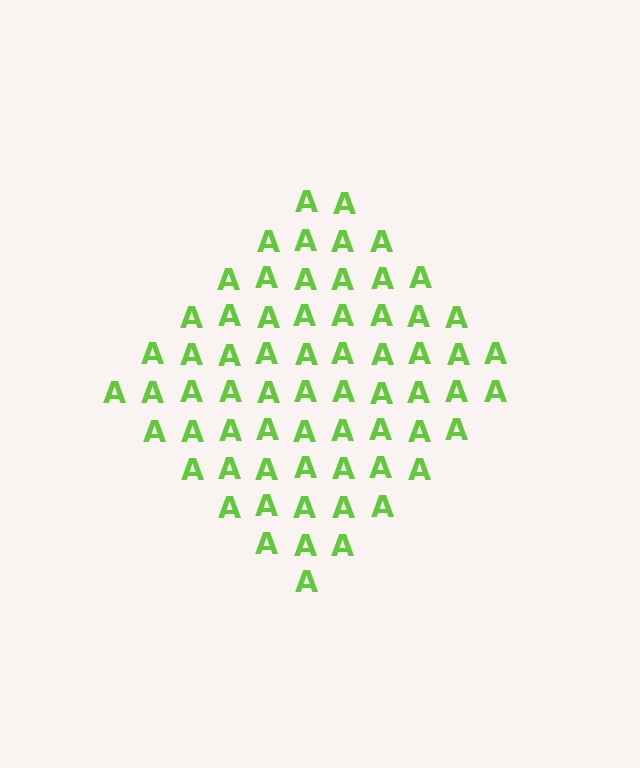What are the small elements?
The small elements are letter A's.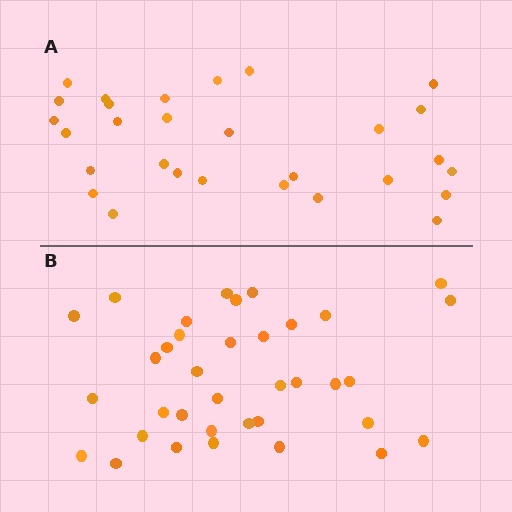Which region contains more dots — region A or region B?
Region B (the bottom region) has more dots.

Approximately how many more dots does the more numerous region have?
Region B has roughly 8 or so more dots than region A.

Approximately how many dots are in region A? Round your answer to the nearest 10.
About 30 dots. (The exact count is 29, which rounds to 30.)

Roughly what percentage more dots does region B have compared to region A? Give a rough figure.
About 25% more.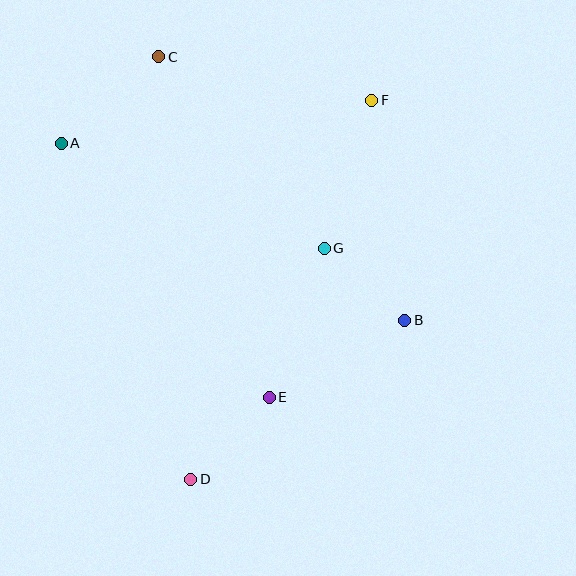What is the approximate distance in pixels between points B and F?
The distance between B and F is approximately 223 pixels.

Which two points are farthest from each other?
Points C and D are farthest from each other.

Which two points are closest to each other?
Points B and G are closest to each other.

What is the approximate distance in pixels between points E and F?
The distance between E and F is approximately 314 pixels.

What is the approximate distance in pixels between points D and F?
The distance between D and F is approximately 420 pixels.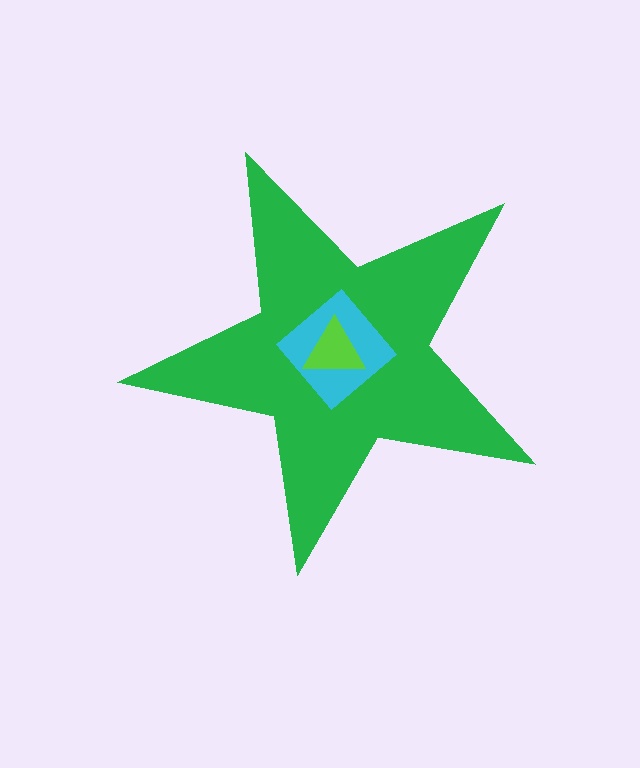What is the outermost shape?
The green star.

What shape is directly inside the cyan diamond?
The lime triangle.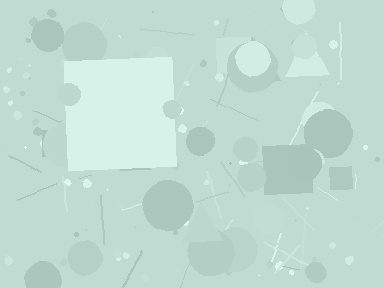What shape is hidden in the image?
A square is hidden in the image.